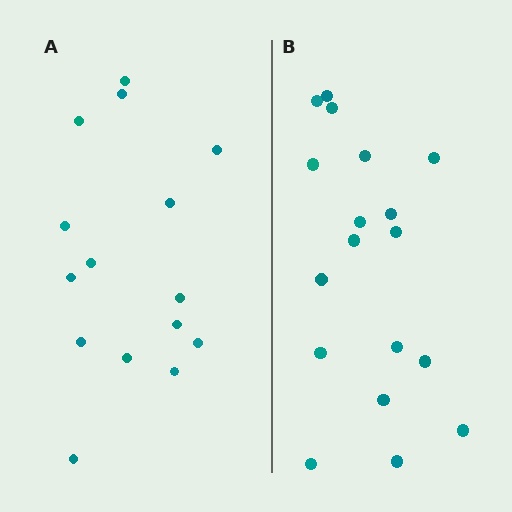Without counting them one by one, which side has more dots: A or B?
Region B (the right region) has more dots.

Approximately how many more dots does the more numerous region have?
Region B has just a few more — roughly 2 or 3 more dots than region A.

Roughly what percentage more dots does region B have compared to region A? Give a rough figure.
About 20% more.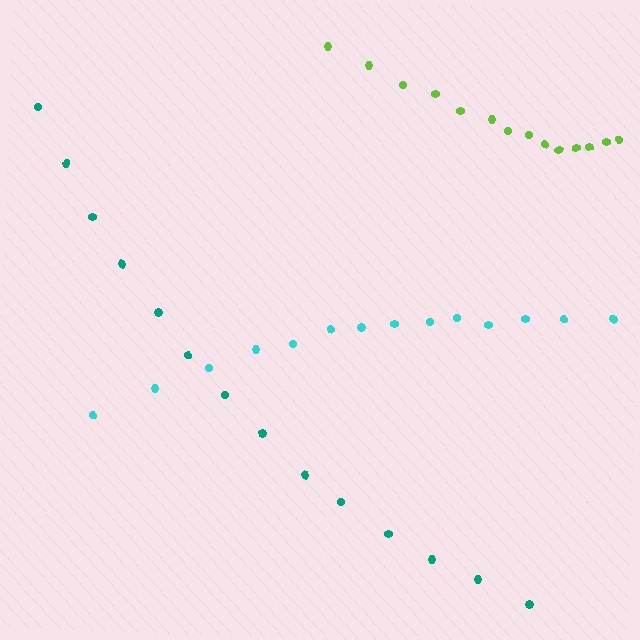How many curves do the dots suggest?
There are 3 distinct paths.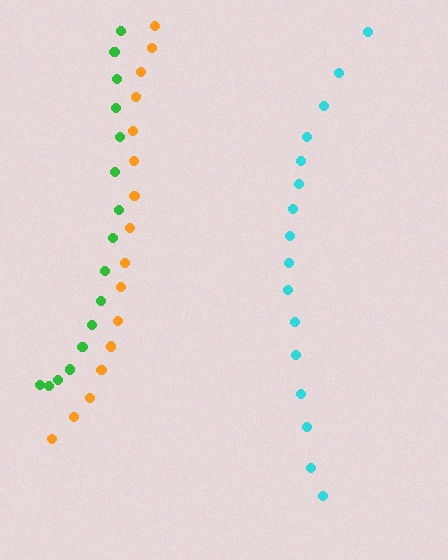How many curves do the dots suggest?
There are 3 distinct paths.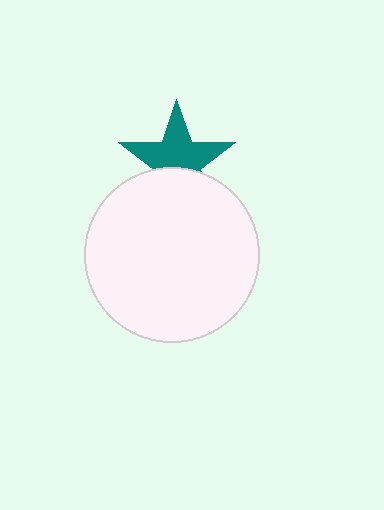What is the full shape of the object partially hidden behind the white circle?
The partially hidden object is a teal star.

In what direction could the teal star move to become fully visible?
The teal star could move up. That would shift it out from behind the white circle entirely.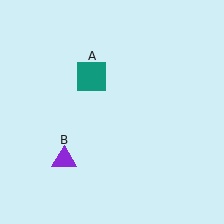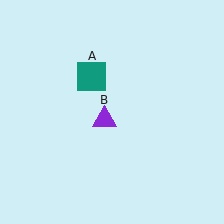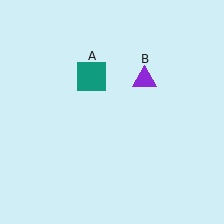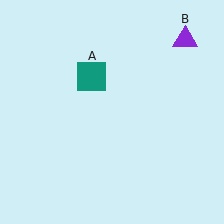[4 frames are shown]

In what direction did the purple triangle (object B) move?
The purple triangle (object B) moved up and to the right.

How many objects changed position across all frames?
1 object changed position: purple triangle (object B).